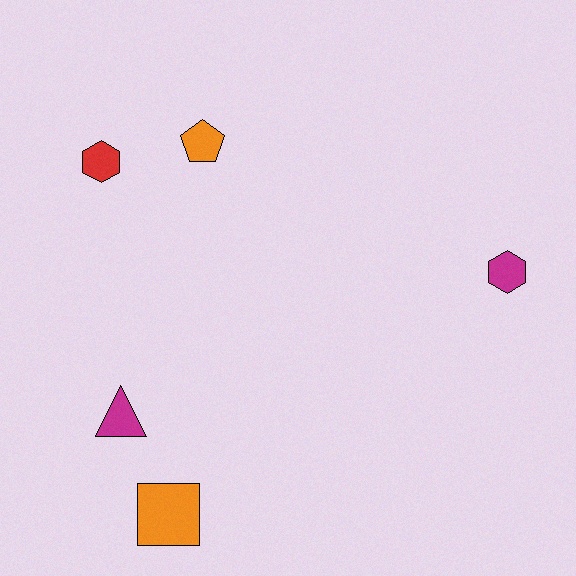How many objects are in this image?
There are 5 objects.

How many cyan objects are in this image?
There are no cyan objects.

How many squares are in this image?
There is 1 square.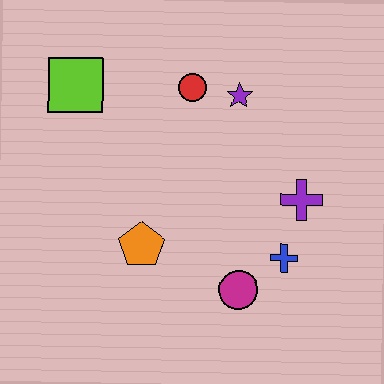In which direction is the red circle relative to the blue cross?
The red circle is above the blue cross.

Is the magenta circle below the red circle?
Yes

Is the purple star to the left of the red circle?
No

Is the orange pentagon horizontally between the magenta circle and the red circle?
No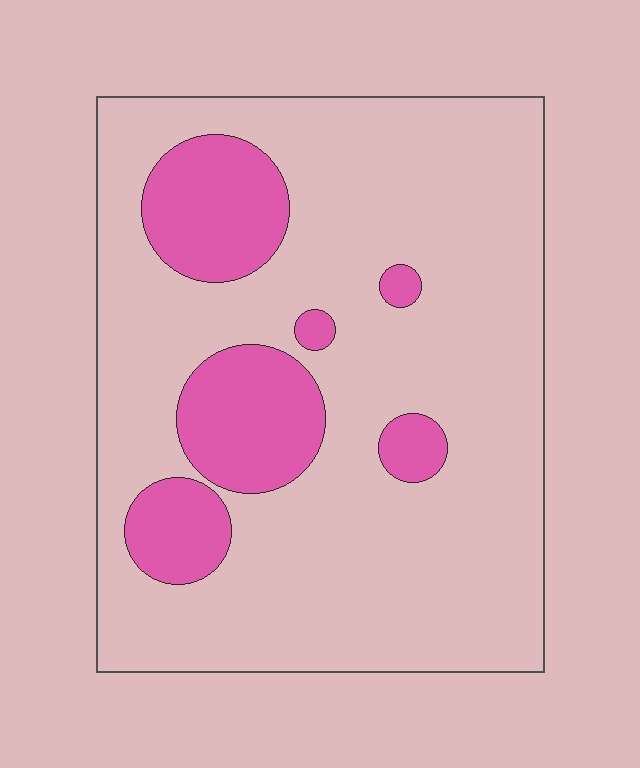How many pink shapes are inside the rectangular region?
6.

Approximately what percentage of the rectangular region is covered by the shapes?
Approximately 20%.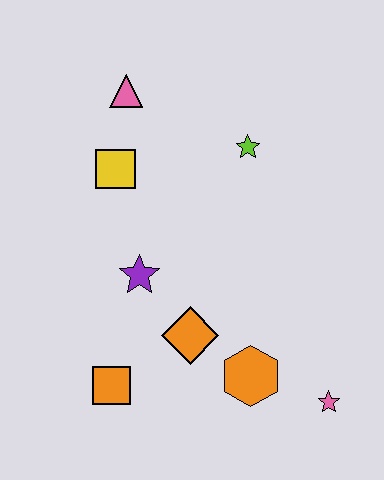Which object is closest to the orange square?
The orange diamond is closest to the orange square.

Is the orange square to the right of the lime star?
No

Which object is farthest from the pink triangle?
The pink star is farthest from the pink triangle.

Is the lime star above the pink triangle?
No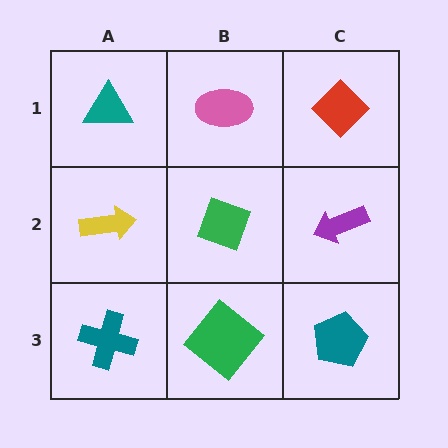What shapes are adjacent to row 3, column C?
A purple arrow (row 2, column C), a green diamond (row 3, column B).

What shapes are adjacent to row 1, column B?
A green diamond (row 2, column B), a teal triangle (row 1, column A), a red diamond (row 1, column C).